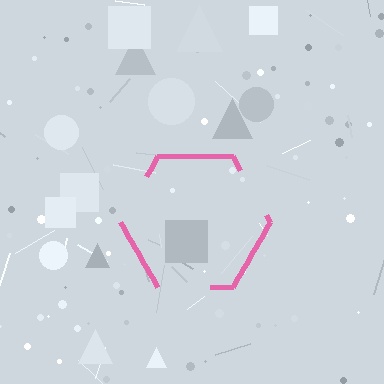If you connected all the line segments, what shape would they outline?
They would outline a hexagon.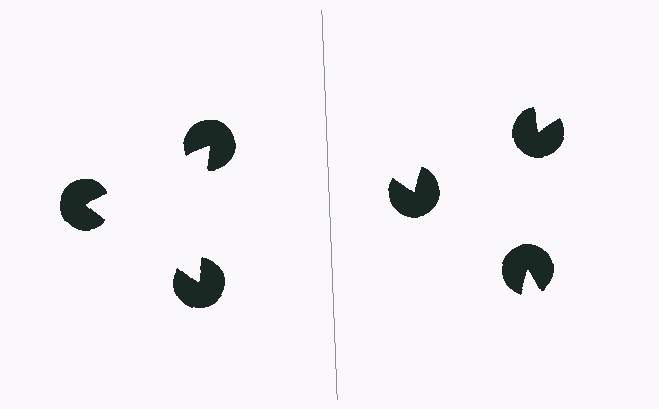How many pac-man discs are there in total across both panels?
6 — 3 on each side.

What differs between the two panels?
The pac-man discs are positioned identically on both sides; only the wedge orientations differ. On the left they align to a triangle; on the right they are misaligned.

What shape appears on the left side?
An illusory triangle.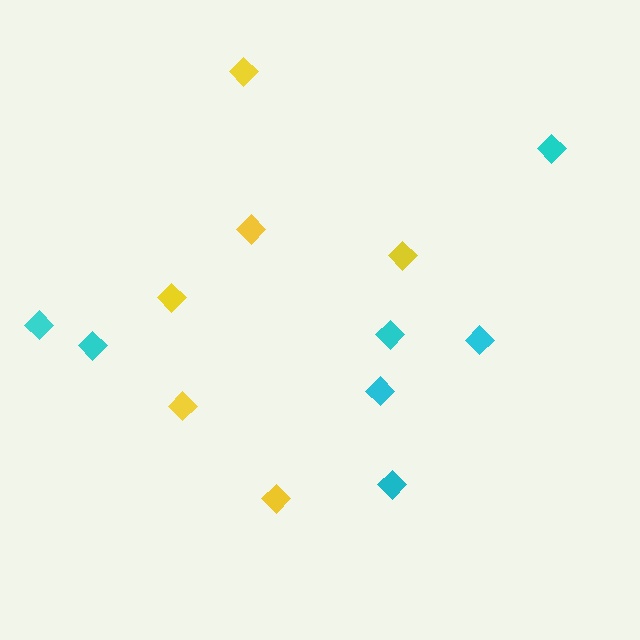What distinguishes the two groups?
There are 2 groups: one group of cyan diamonds (7) and one group of yellow diamonds (6).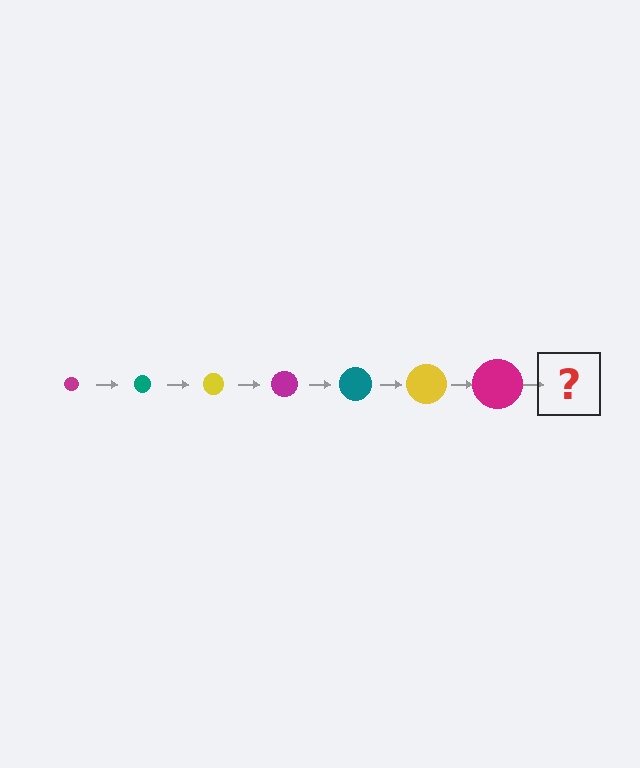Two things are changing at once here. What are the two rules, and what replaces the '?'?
The two rules are that the circle grows larger each step and the color cycles through magenta, teal, and yellow. The '?' should be a teal circle, larger than the previous one.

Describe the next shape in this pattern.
It should be a teal circle, larger than the previous one.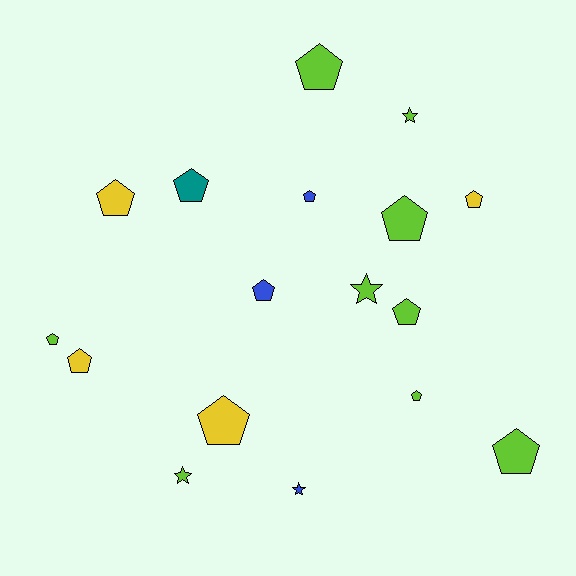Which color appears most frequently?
Lime, with 9 objects.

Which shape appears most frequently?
Pentagon, with 13 objects.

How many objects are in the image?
There are 17 objects.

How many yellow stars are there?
There are no yellow stars.